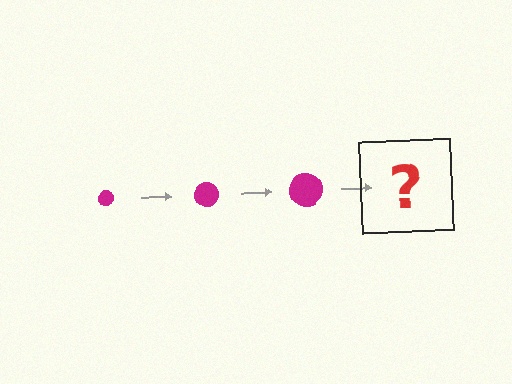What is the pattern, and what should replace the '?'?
The pattern is that the circle gets progressively larger each step. The '?' should be a magenta circle, larger than the previous one.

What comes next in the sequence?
The next element should be a magenta circle, larger than the previous one.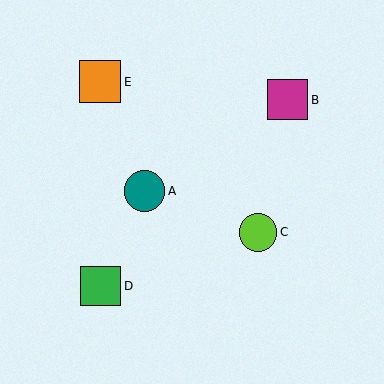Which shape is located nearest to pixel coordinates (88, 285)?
The green square (labeled D) at (101, 286) is nearest to that location.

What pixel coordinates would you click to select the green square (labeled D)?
Click at (101, 286) to select the green square D.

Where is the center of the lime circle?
The center of the lime circle is at (258, 232).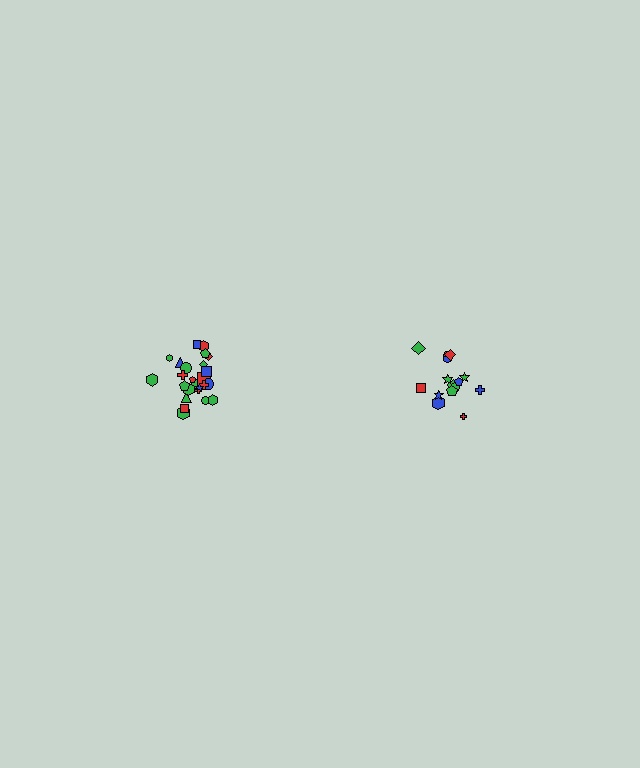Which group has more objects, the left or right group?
The left group.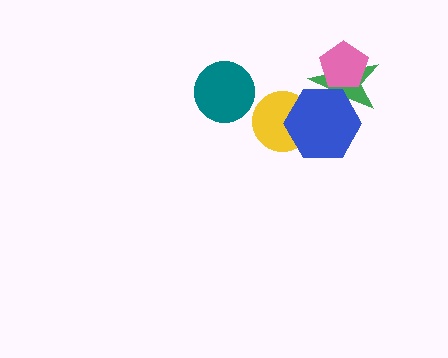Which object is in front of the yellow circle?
The blue hexagon is in front of the yellow circle.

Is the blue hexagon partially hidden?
No, no other shape covers it.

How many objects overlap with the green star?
2 objects overlap with the green star.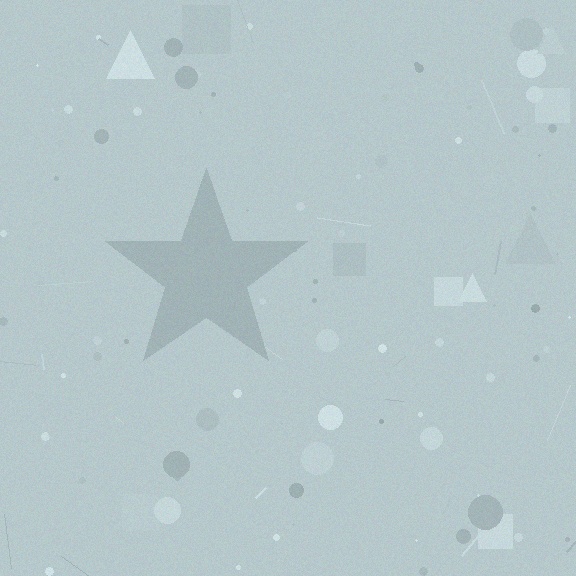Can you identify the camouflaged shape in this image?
The camouflaged shape is a star.